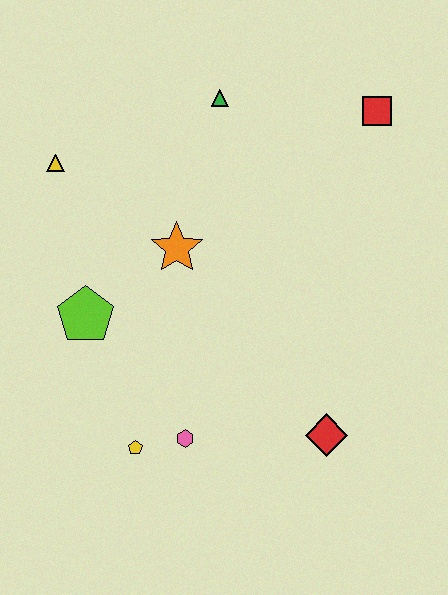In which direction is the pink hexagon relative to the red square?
The pink hexagon is below the red square.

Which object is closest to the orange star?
The lime pentagon is closest to the orange star.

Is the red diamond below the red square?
Yes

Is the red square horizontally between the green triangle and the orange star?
No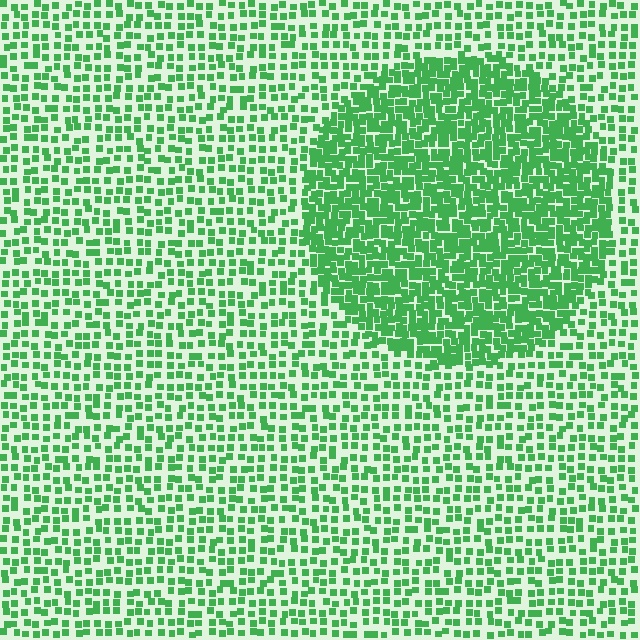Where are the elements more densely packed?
The elements are more densely packed inside the circle boundary.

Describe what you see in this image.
The image contains small green elements arranged at two different densities. A circle-shaped region is visible where the elements are more densely packed than the surrounding area.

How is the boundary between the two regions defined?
The boundary is defined by a change in element density (approximately 2.1x ratio). All elements are the same color, size, and shape.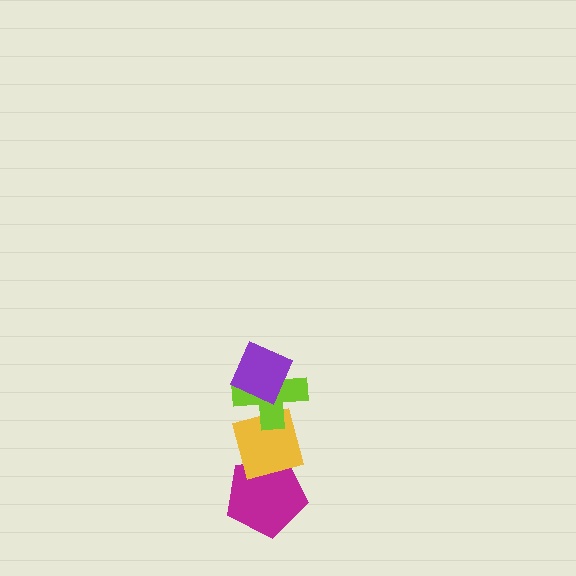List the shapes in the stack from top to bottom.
From top to bottom: the purple diamond, the lime cross, the yellow square, the magenta pentagon.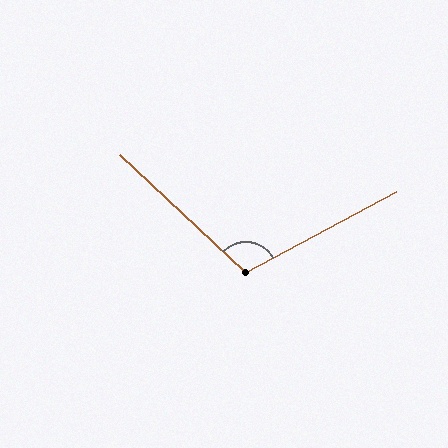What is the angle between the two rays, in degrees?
Approximately 109 degrees.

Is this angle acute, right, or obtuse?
It is obtuse.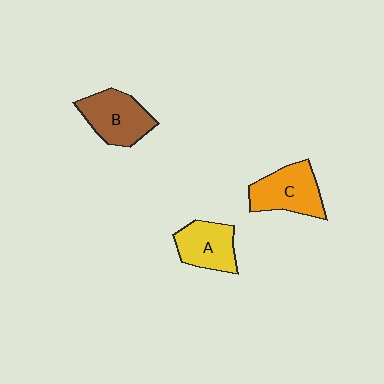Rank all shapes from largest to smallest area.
From largest to smallest: C (orange), B (brown), A (yellow).